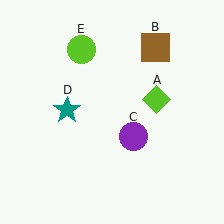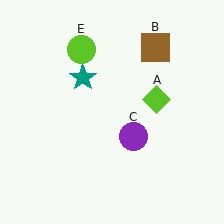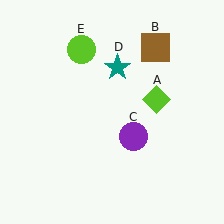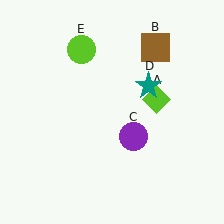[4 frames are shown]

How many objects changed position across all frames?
1 object changed position: teal star (object D).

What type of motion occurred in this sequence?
The teal star (object D) rotated clockwise around the center of the scene.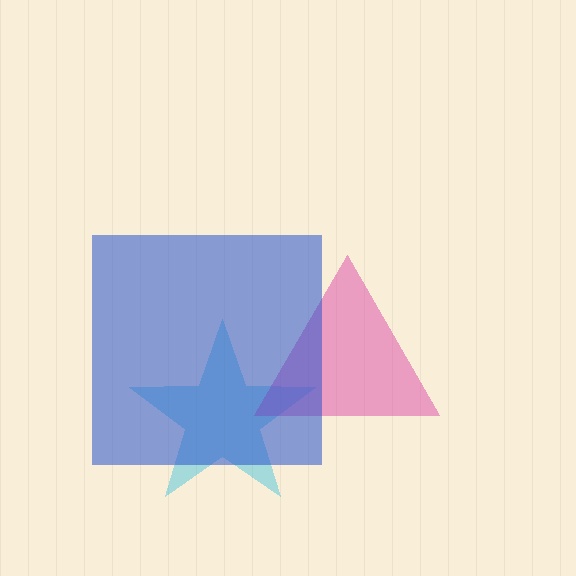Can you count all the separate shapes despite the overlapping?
Yes, there are 3 separate shapes.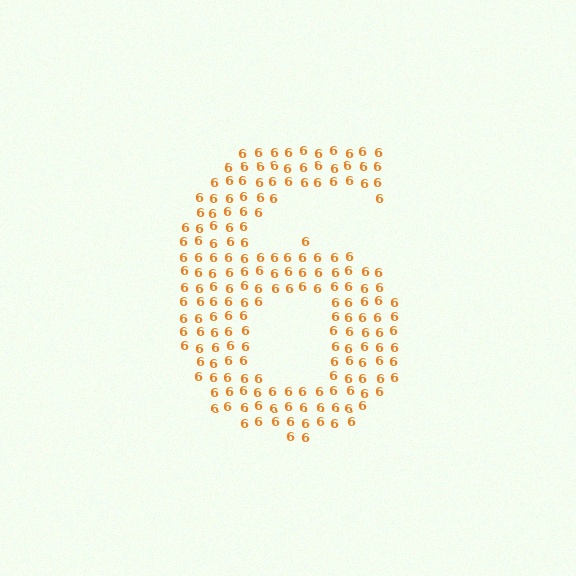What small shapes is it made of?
It is made of small digit 6's.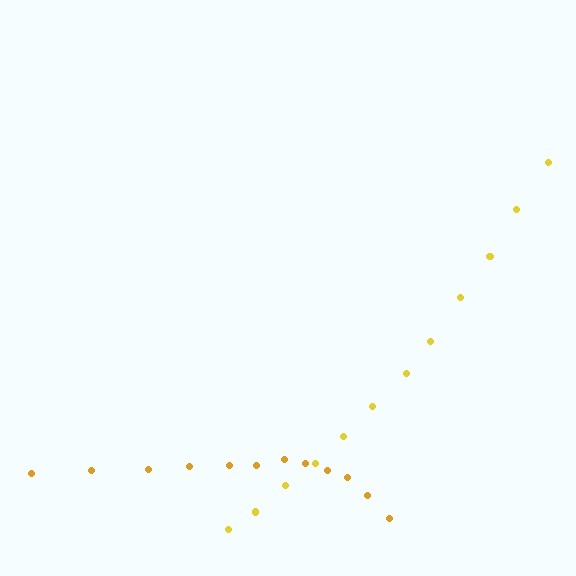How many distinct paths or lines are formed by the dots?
There are 2 distinct paths.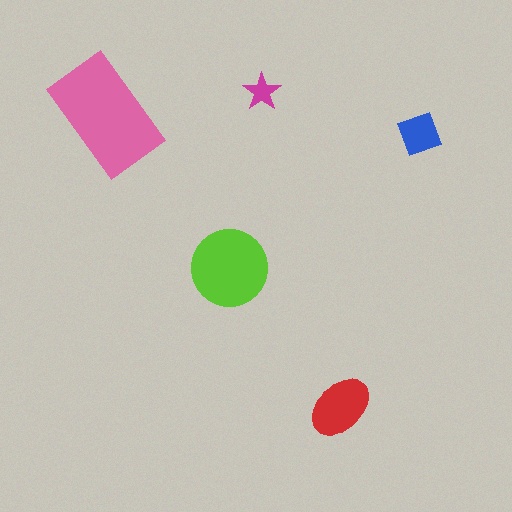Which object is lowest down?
The red ellipse is bottommost.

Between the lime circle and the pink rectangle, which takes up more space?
The pink rectangle.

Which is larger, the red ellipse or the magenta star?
The red ellipse.